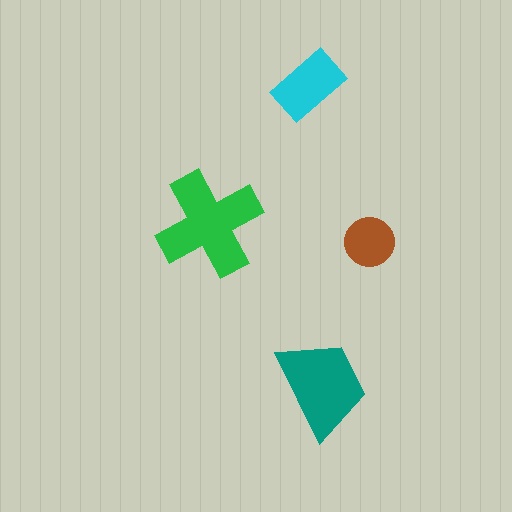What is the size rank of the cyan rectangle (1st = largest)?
3rd.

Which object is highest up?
The cyan rectangle is topmost.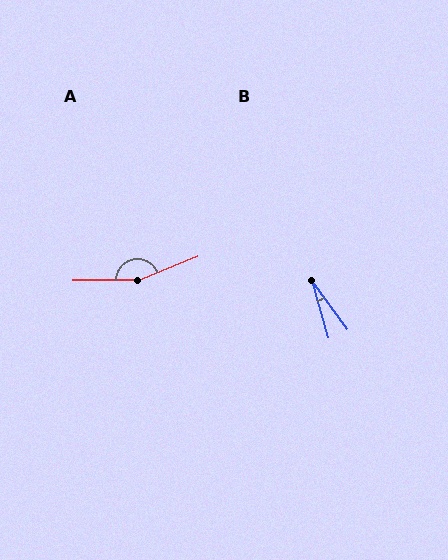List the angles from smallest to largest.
B (20°), A (159°).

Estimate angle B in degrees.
Approximately 20 degrees.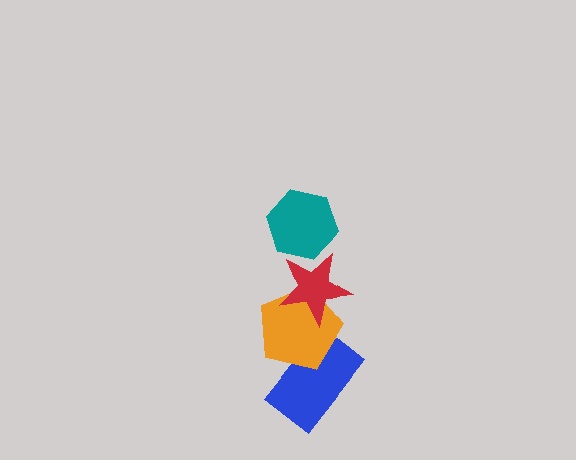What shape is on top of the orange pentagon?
The red star is on top of the orange pentagon.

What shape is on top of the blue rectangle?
The orange pentagon is on top of the blue rectangle.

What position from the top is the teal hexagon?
The teal hexagon is 1st from the top.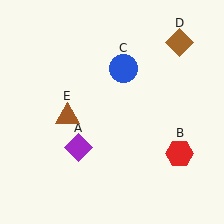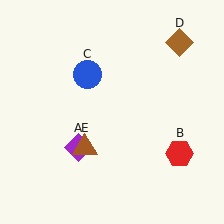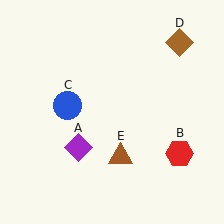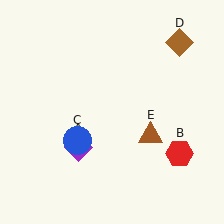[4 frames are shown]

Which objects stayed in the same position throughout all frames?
Purple diamond (object A) and red hexagon (object B) and brown diamond (object D) remained stationary.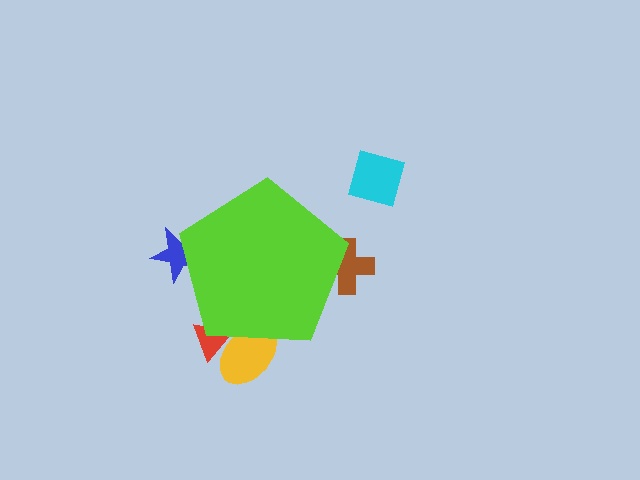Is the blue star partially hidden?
Yes, the blue star is partially hidden behind the lime pentagon.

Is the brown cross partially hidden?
Yes, the brown cross is partially hidden behind the lime pentagon.